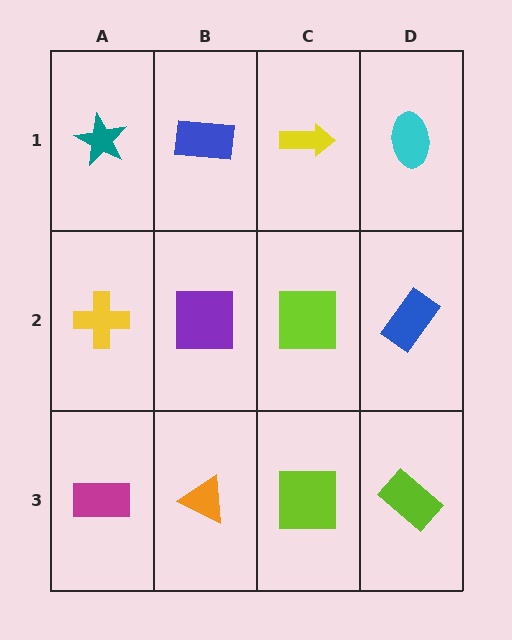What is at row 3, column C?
A lime square.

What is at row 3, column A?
A magenta rectangle.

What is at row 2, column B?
A purple square.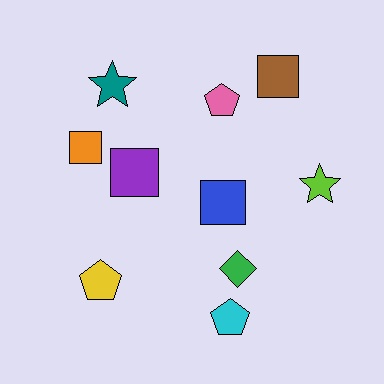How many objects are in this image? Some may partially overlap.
There are 10 objects.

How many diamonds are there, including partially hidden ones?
There is 1 diamond.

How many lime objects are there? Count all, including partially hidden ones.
There is 1 lime object.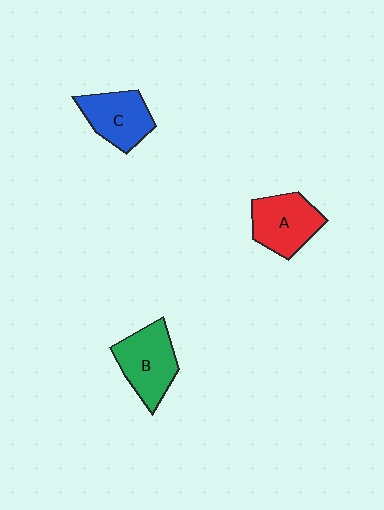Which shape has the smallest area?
Shape C (blue).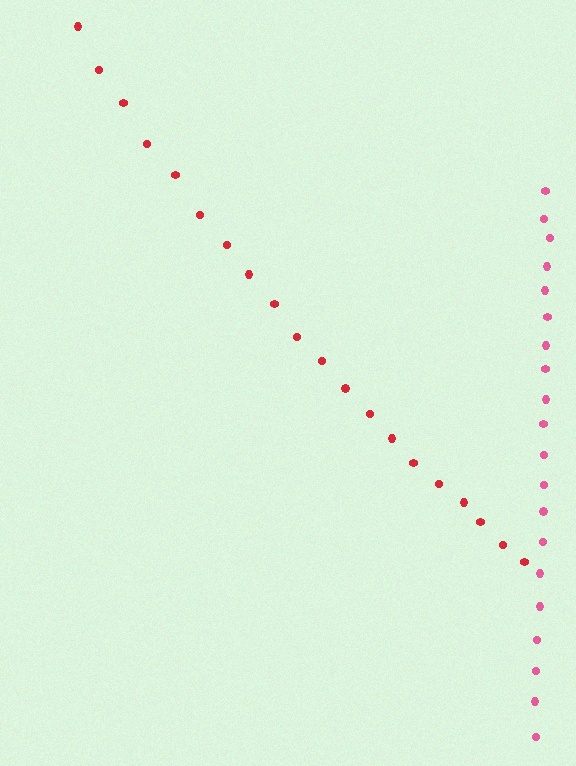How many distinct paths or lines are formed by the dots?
There are 2 distinct paths.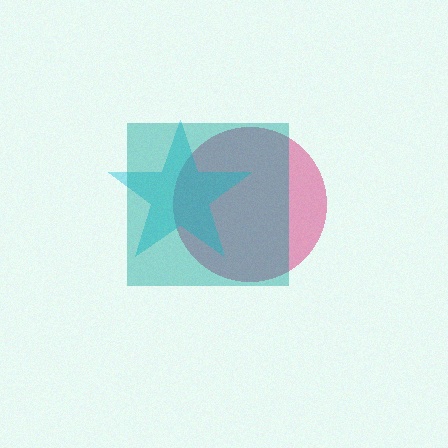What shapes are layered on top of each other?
The layered shapes are: a pink circle, a cyan star, a teal square.